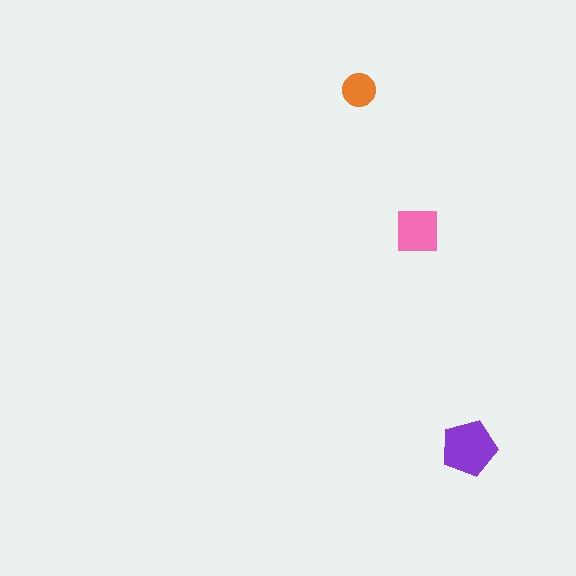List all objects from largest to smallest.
The purple pentagon, the pink square, the orange circle.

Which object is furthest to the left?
The orange circle is leftmost.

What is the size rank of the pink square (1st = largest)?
2nd.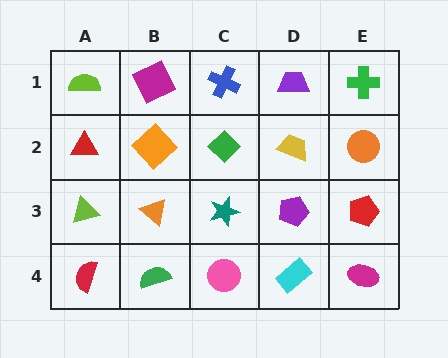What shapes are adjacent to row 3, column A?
A red triangle (row 2, column A), a red semicircle (row 4, column A), an orange triangle (row 3, column B).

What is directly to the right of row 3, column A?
An orange triangle.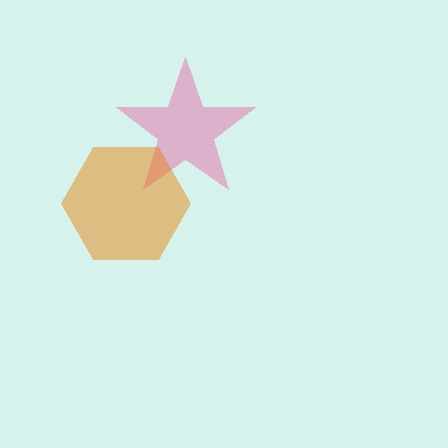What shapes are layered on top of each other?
The layered shapes are: a pink star, an orange hexagon.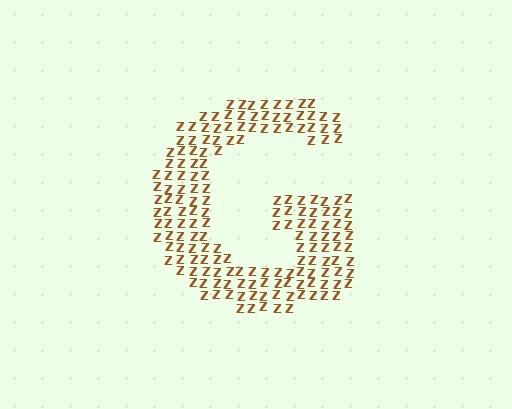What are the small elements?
The small elements are letter Z's.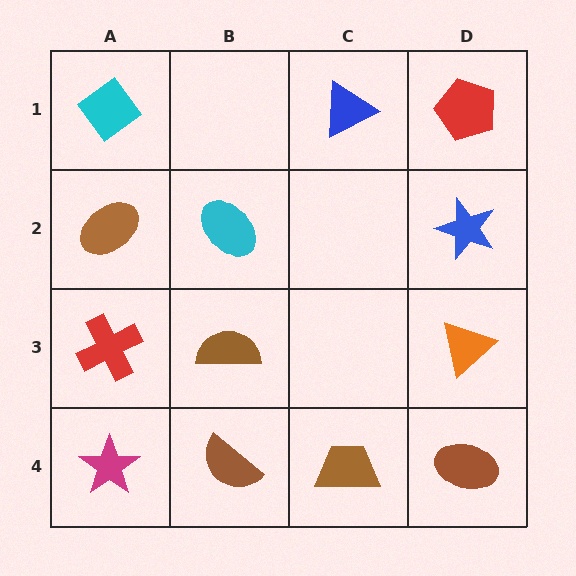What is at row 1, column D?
A red pentagon.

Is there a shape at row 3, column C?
No, that cell is empty.